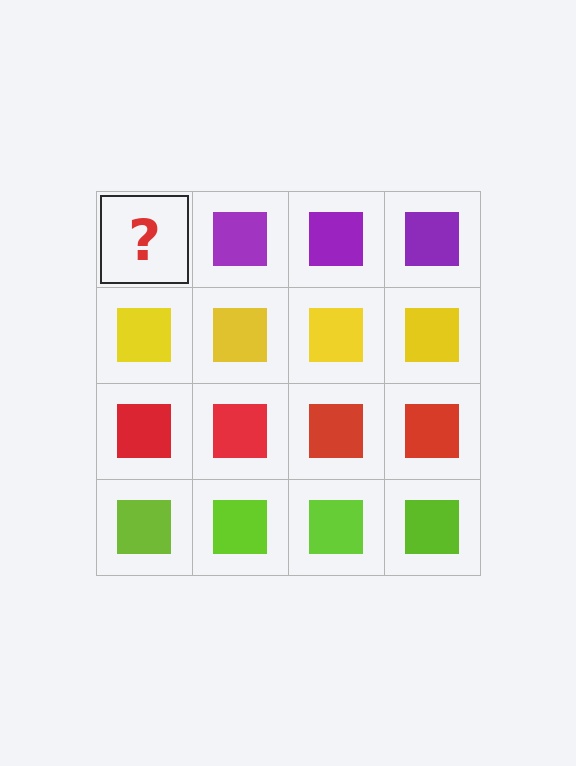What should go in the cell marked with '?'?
The missing cell should contain a purple square.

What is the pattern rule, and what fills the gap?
The rule is that each row has a consistent color. The gap should be filled with a purple square.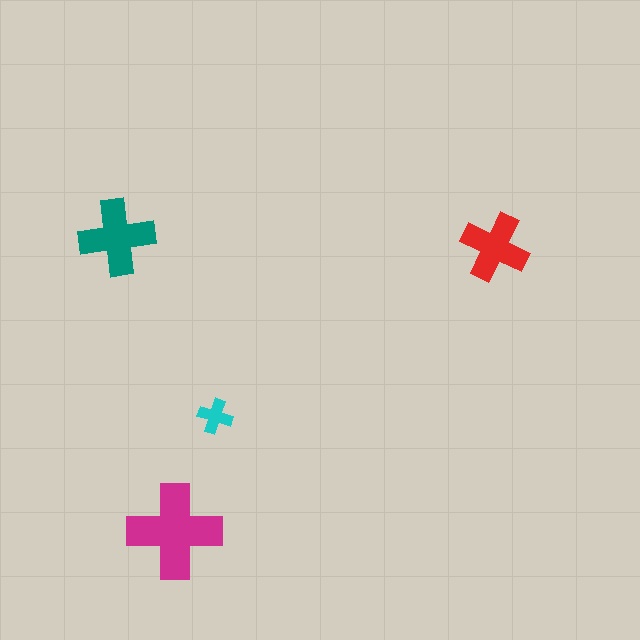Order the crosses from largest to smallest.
the magenta one, the teal one, the red one, the cyan one.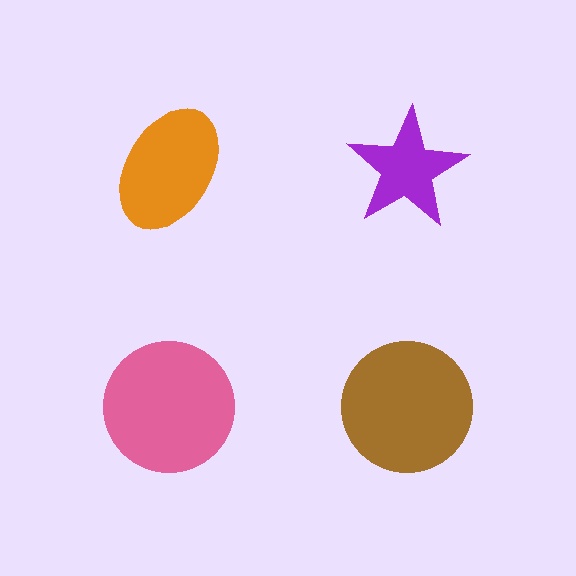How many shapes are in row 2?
2 shapes.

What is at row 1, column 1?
An orange ellipse.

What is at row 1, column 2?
A purple star.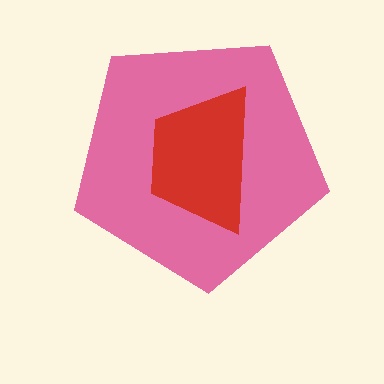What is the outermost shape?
The pink pentagon.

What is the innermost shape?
The red trapezoid.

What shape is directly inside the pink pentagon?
The red trapezoid.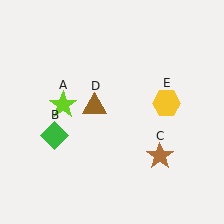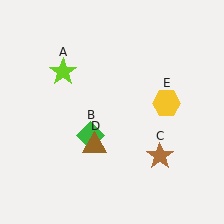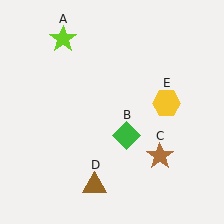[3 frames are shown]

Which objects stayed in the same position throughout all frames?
Brown star (object C) and yellow hexagon (object E) remained stationary.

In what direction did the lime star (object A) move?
The lime star (object A) moved up.